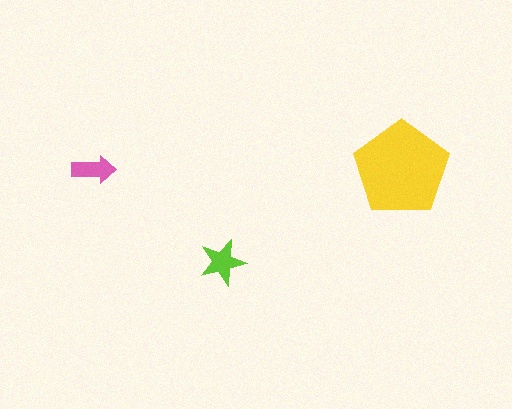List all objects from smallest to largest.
The pink arrow, the lime star, the yellow pentagon.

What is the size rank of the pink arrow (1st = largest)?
3rd.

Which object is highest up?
The yellow pentagon is topmost.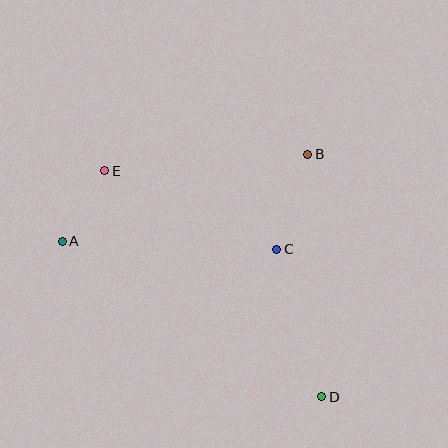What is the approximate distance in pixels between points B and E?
The distance between B and E is approximately 203 pixels.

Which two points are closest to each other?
Points A and E are closest to each other.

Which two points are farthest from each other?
Points D and E are farthest from each other.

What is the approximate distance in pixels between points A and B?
The distance between A and B is approximately 261 pixels.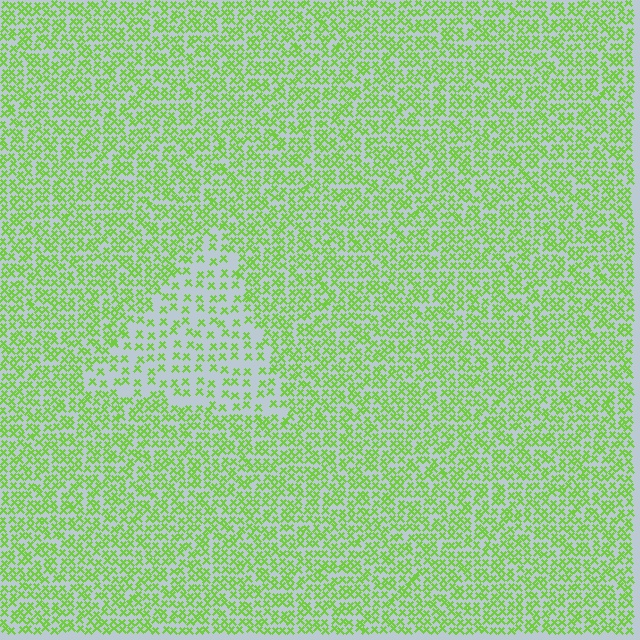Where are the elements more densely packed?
The elements are more densely packed outside the triangle boundary.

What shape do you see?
I see a triangle.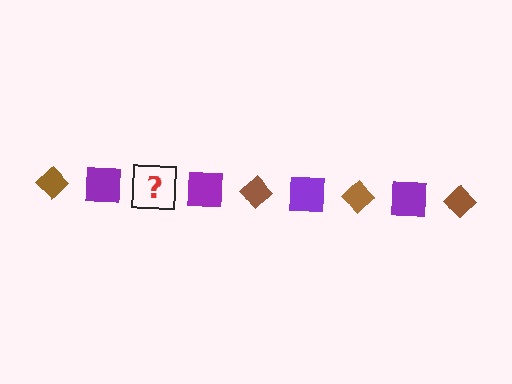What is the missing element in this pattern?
The missing element is a brown diamond.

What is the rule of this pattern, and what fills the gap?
The rule is that the pattern alternates between brown diamond and purple square. The gap should be filled with a brown diamond.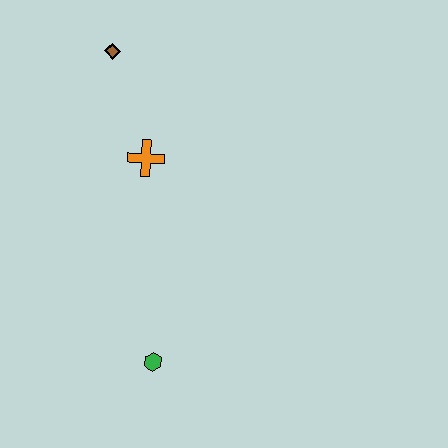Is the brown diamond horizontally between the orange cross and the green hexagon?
No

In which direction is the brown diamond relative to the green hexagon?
The brown diamond is above the green hexagon.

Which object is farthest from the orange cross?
The green hexagon is farthest from the orange cross.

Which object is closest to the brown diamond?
The orange cross is closest to the brown diamond.